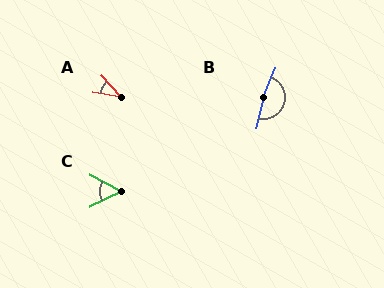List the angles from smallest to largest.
A (38°), C (53°), B (170°).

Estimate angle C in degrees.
Approximately 53 degrees.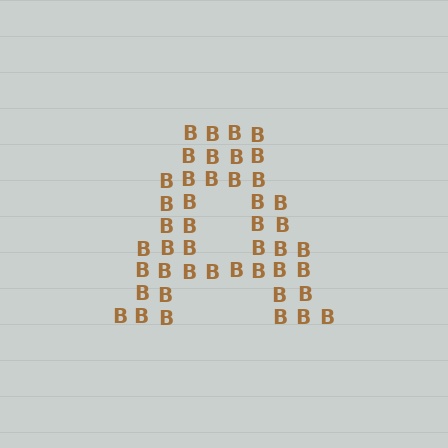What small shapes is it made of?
It is made of small letter B's.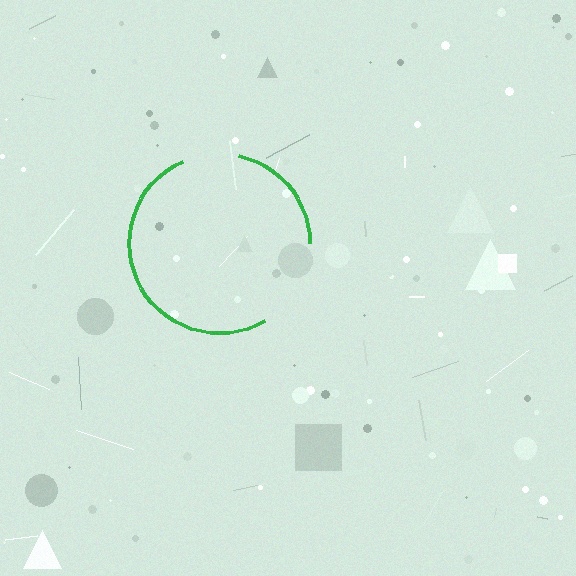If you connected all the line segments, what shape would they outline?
They would outline a circle.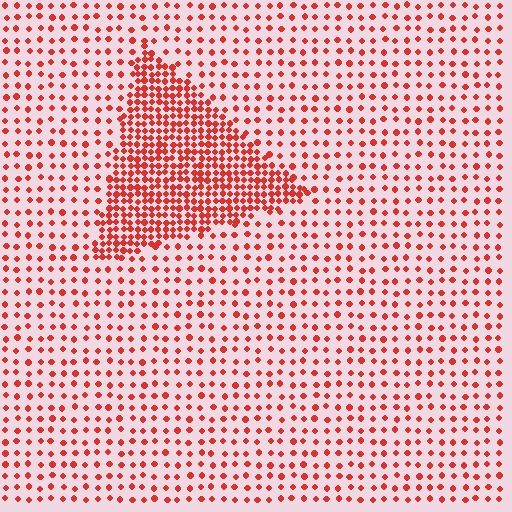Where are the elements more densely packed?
The elements are more densely packed inside the triangle boundary.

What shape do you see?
I see a triangle.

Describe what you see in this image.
The image contains small red elements arranged at two different densities. A triangle-shaped region is visible where the elements are more densely packed than the surrounding area.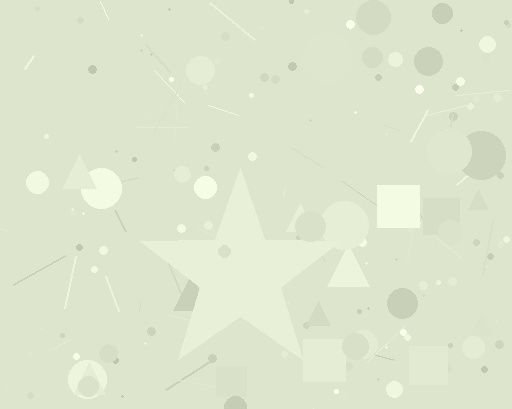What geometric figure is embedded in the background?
A star is embedded in the background.